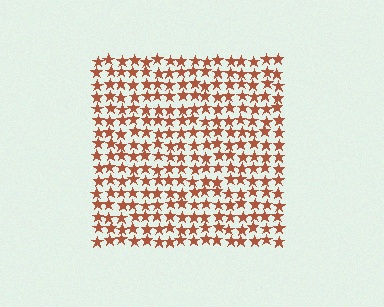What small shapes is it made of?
It is made of small stars.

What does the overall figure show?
The overall figure shows a square.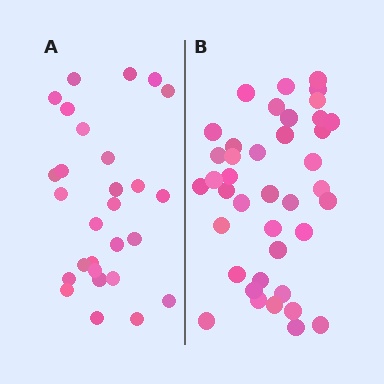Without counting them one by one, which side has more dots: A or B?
Region B (the right region) has more dots.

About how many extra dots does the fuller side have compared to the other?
Region B has roughly 12 or so more dots than region A.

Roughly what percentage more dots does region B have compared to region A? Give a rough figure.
About 45% more.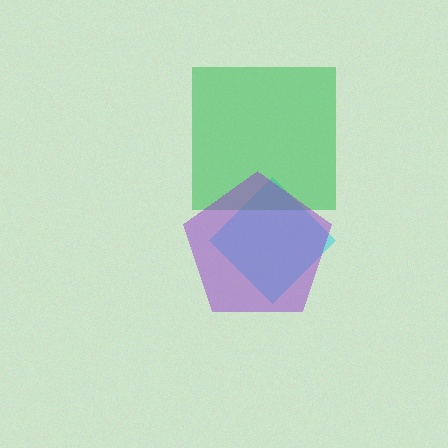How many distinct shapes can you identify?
There are 3 distinct shapes: a cyan diamond, a green square, a purple pentagon.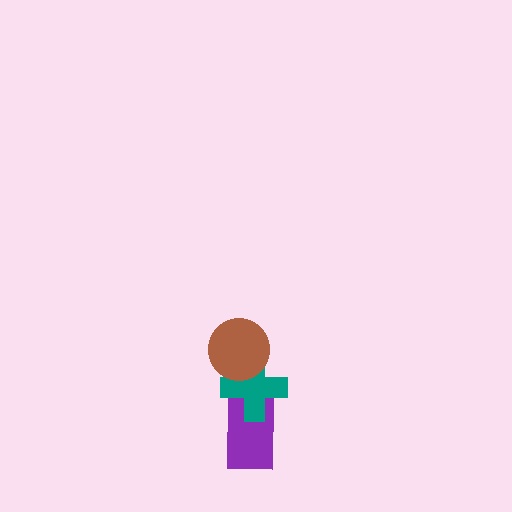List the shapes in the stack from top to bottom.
From top to bottom: the brown circle, the teal cross, the purple rectangle.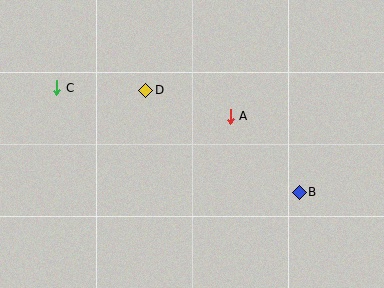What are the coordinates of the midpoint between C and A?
The midpoint between C and A is at (144, 102).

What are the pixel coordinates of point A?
Point A is at (230, 116).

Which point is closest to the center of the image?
Point A at (230, 116) is closest to the center.